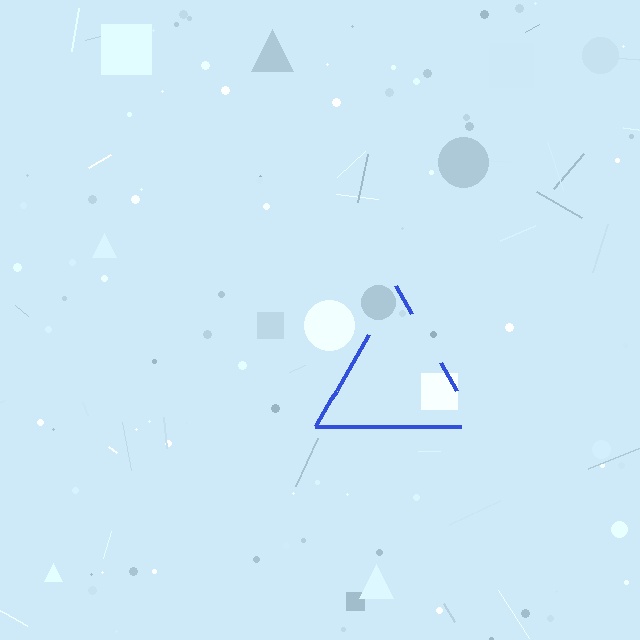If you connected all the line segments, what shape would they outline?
They would outline a triangle.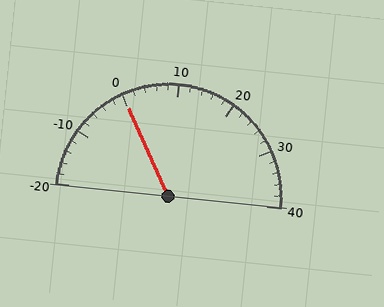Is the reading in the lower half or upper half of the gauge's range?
The reading is in the lower half of the range (-20 to 40).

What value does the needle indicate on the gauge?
The needle indicates approximately 0.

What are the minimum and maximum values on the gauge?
The gauge ranges from -20 to 40.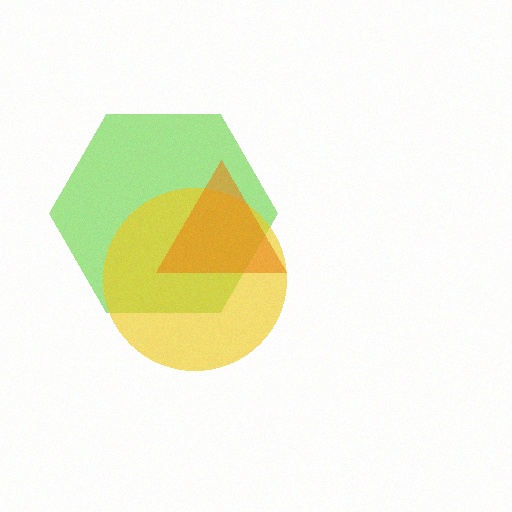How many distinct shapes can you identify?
There are 3 distinct shapes: a lime hexagon, a yellow circle, an orange triangle.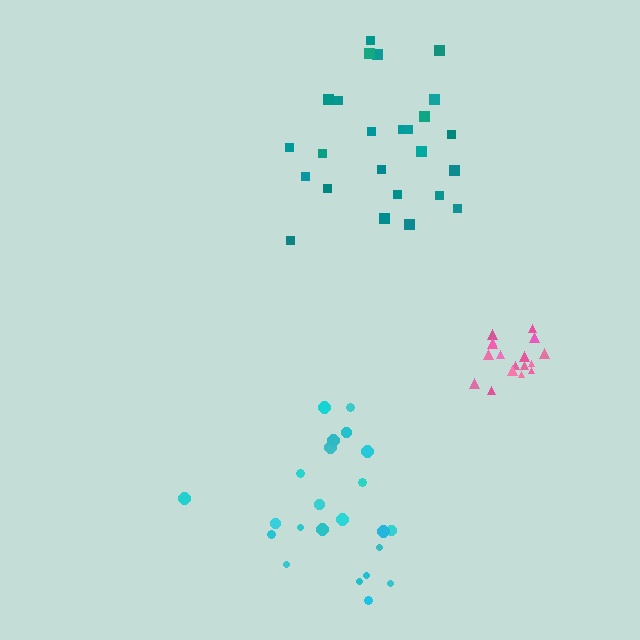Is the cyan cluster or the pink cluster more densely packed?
Pink.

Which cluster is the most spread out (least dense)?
Teal.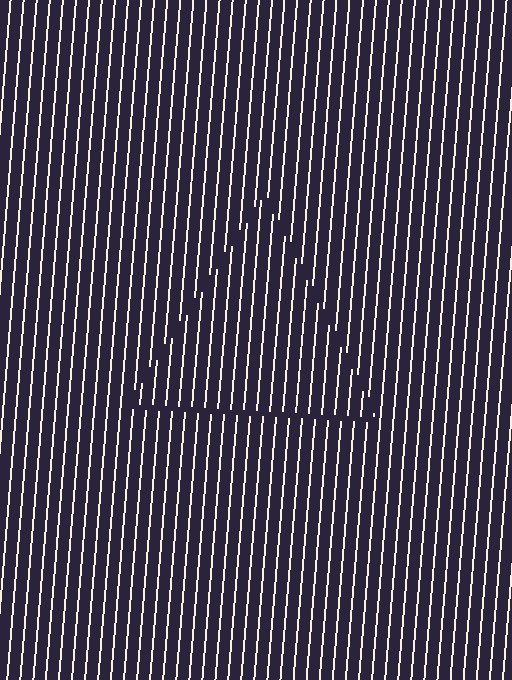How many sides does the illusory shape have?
3 sides — the line-ends trace a triangle.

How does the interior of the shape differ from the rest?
The interior of the shape contains the same grating, shifted by half a period — the contour is defined by the phase discontinuity where line-ends from the inner and outer gratings abut.